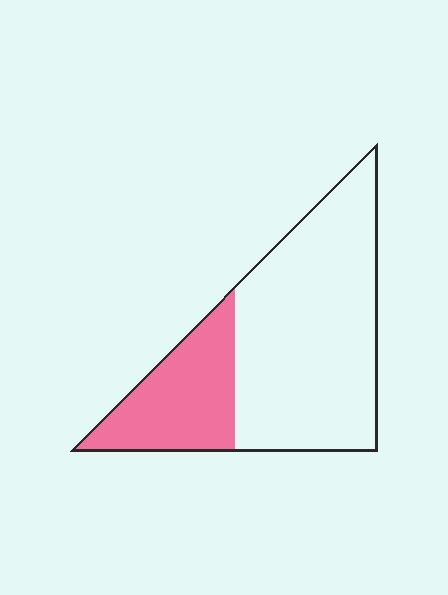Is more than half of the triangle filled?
No.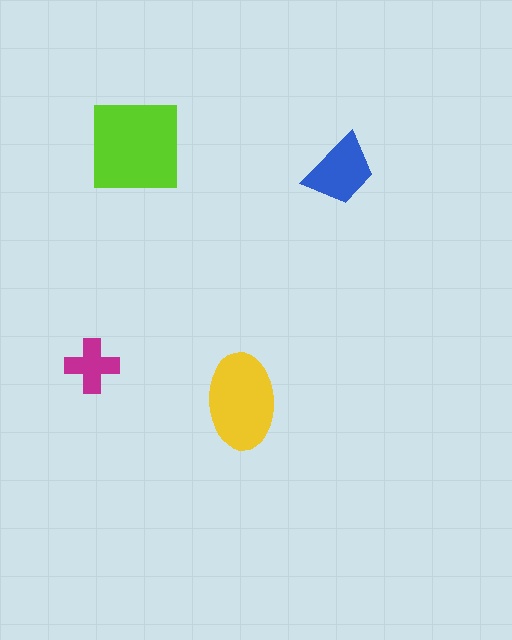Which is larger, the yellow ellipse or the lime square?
The lime square.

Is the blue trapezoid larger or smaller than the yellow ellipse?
Smaller.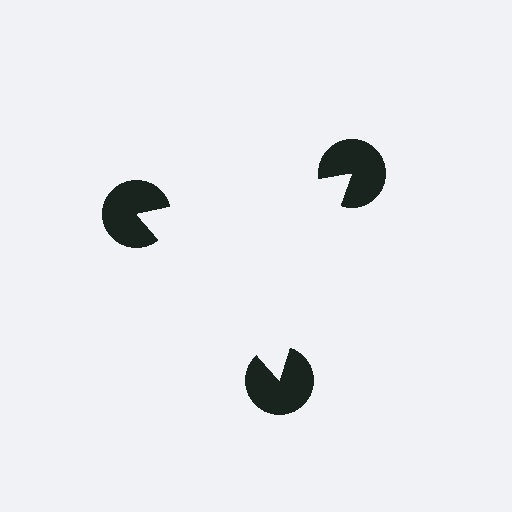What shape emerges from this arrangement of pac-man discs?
An illusory triangle — its edges are inferred from the aligned wedge cuts in the pac-man discs, not physically drawn.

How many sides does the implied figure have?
3 sides.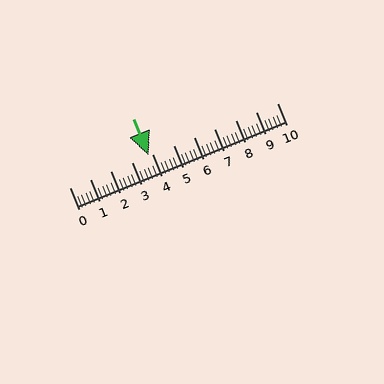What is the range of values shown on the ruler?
The ruler shows values from 0 to 10.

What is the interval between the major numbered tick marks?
The major tick marks are spaced 1 units apart.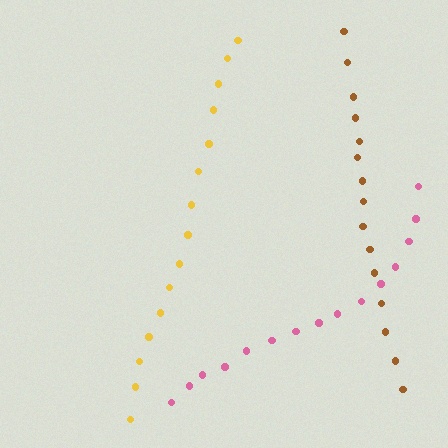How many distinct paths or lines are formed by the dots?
There are 3 distinct paths.